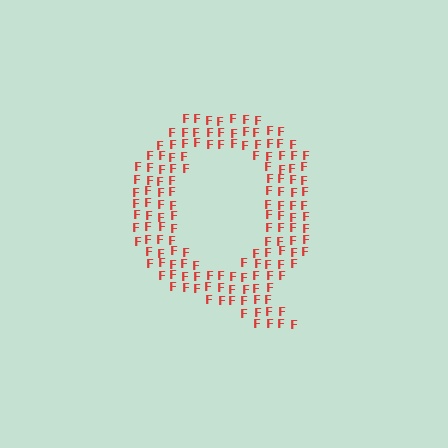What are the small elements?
The small elements are letter F's.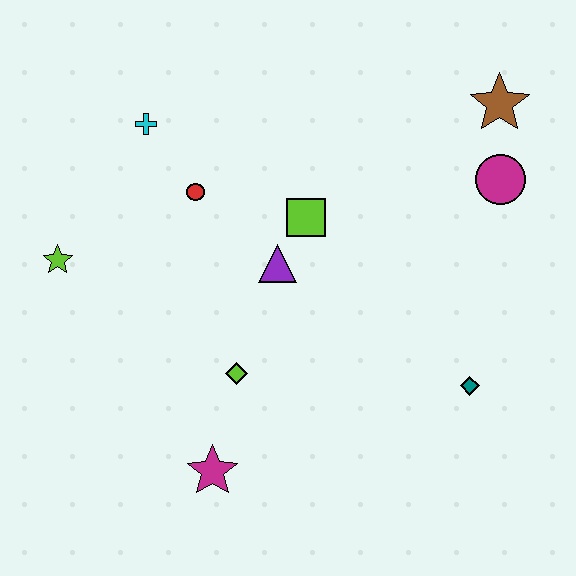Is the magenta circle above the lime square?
Yes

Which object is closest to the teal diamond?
The magenta circle is closest to the teal diamond.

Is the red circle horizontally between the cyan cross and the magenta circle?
Yes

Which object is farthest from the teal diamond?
The lime star is farthest from the teal diamond.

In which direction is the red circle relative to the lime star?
The red circle is to the right of the lime star.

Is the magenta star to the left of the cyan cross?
No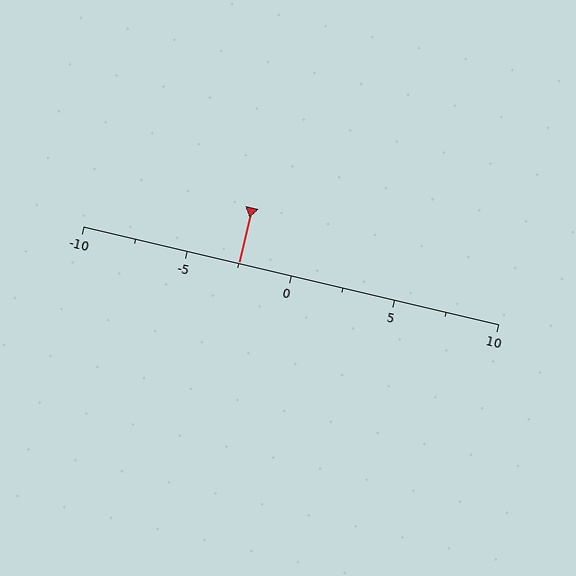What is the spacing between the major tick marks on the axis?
The major ticks are spaced 5 apart.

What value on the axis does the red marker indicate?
The marker indicates approximately -2.5.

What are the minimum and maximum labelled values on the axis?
The axis runs from -10 to 10.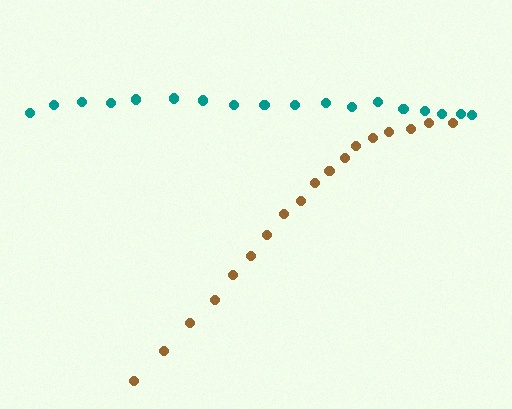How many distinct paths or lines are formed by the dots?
There are 2 distinct paths.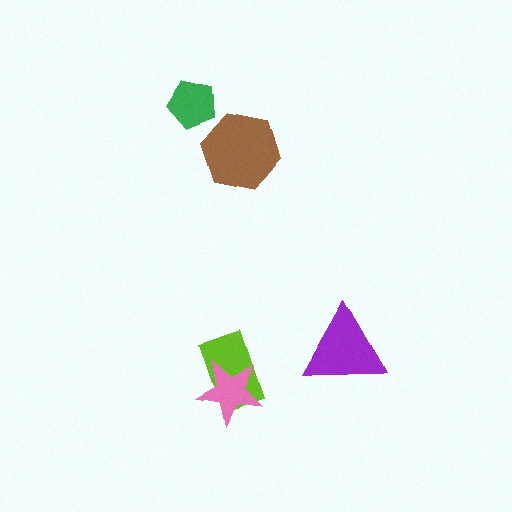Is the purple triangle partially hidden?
No, no other shape covers it.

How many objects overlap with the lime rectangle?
1 object overlaps with the lime rectangle.